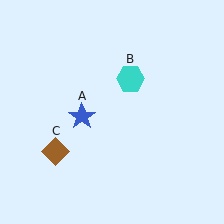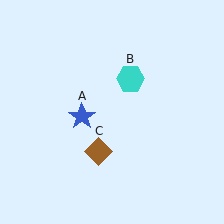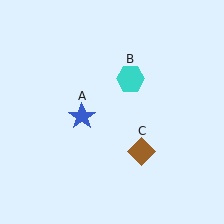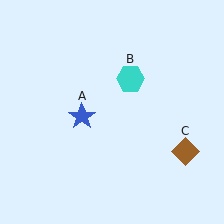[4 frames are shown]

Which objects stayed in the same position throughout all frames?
Blue star (object A) and cyan hexagon (object B) remained stationary.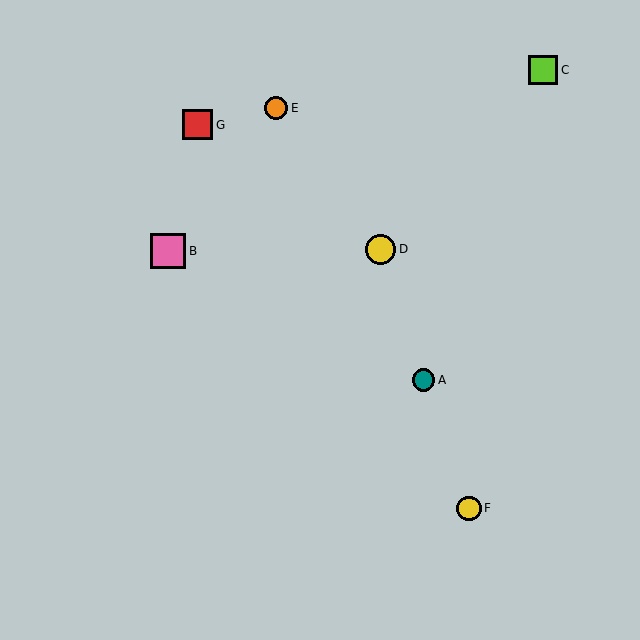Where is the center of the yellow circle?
The center of the yellow circle is at (381, 249).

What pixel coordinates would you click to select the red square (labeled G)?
Click at (198, 125) to select the red square G.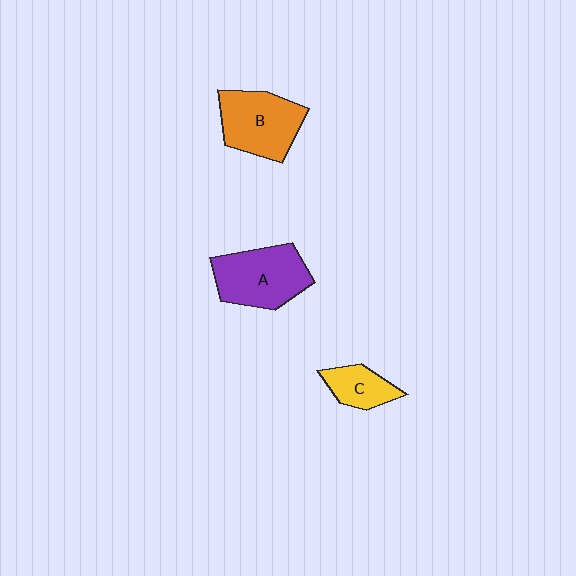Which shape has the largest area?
Shape A (purple).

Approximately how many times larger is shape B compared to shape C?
Approximately 1.9 times.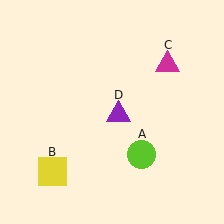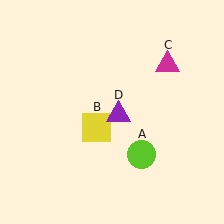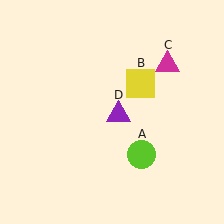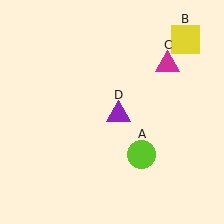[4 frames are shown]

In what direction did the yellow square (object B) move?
The yellow square (object B) moved up and to the right.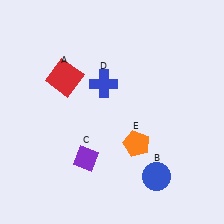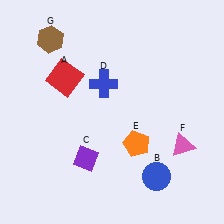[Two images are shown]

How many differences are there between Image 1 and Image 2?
There are 2 differences between the two images.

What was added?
A pink triangle (F), a brown hexagon (G) were added in Image 2.